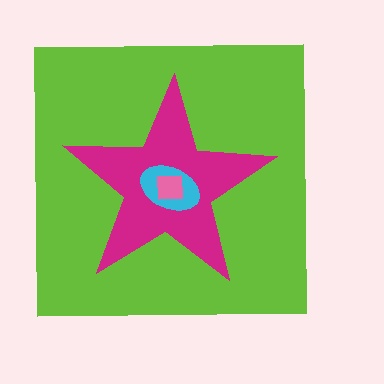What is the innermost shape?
The pink square.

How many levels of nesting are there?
4.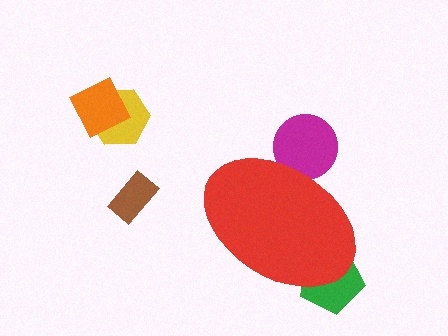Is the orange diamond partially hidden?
No, the orange diamond is fully visible.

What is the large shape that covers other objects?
A red ellipse.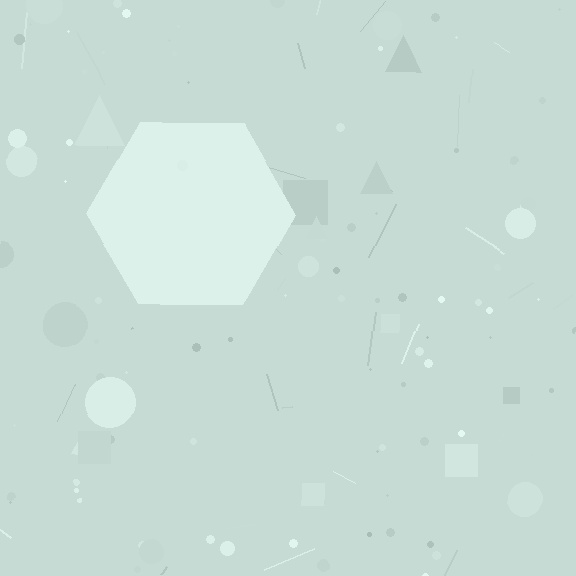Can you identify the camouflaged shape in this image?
The camouflaged shape is a hexagon.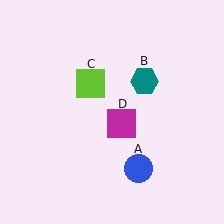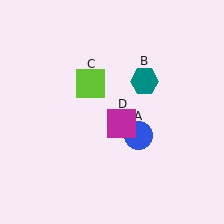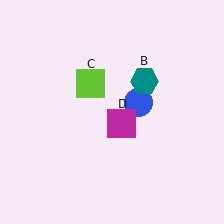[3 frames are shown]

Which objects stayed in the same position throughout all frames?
Teal hexagon (object B) and lime square (object C) and magenta square (object D) remained stationary.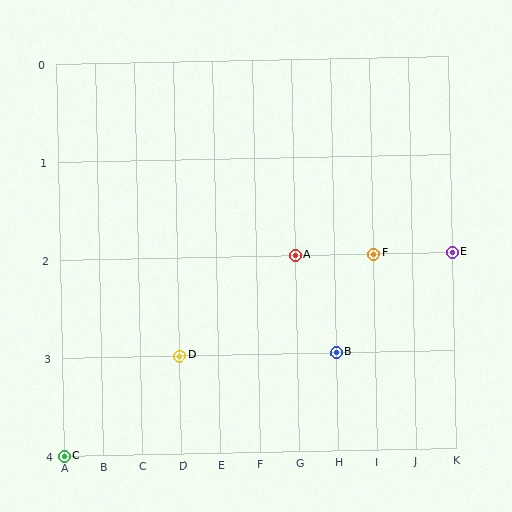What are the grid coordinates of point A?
Point A is at grid coordinates (G, 2).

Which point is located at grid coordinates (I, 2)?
Point F is at (I, 2).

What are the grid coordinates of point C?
Point C is at grid coordinates (A, 4).